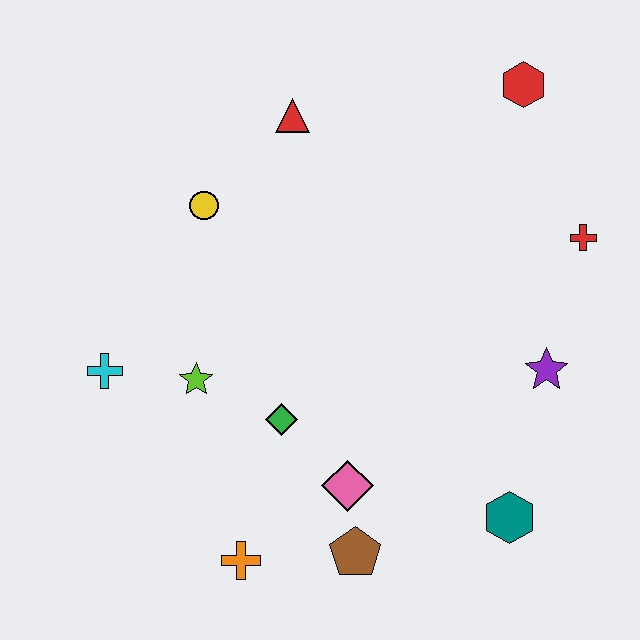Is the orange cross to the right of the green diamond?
No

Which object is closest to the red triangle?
The yellow circle is closest to the red triangle.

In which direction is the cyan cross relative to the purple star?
The cyan cross is to the left of the purple star.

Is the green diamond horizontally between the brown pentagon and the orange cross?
Yes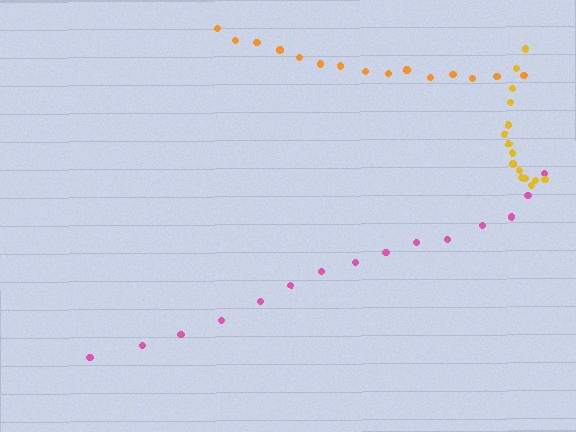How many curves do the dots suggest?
There are 3 distinct paths.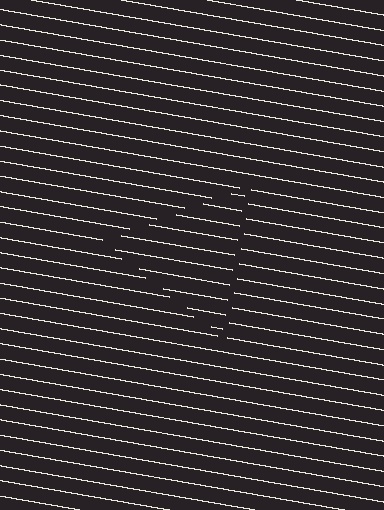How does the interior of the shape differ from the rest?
The interior of the shape contains the same grating, shifted by half a period — the contour is defined by the phase discontinuity where line-ends from the inner and outer gratings abut.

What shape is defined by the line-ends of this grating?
An illusory triangle. The interior of the shape contains the same grating, shifted by half a period — the contour is defined by the phase discontinuity where line-ends from the inner and outer gratings abut.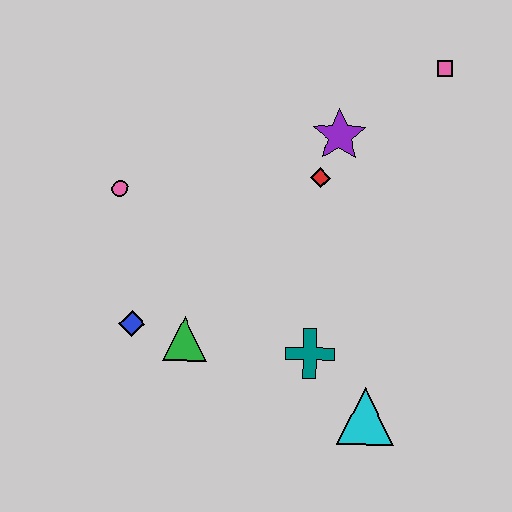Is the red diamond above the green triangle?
Yes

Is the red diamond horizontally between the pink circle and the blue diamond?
No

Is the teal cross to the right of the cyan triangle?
No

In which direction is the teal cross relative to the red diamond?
The teal cross is below the red diamond.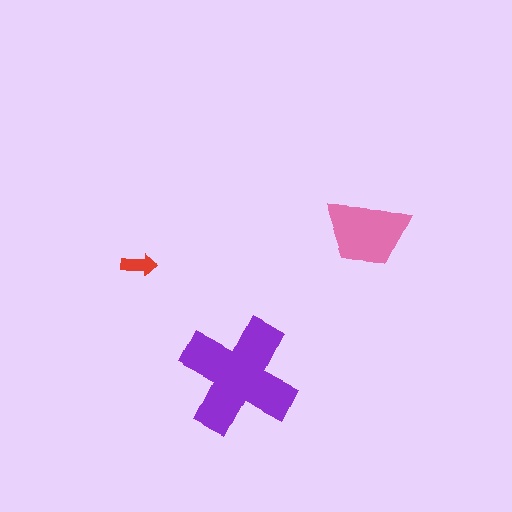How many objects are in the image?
There are 3 objects in the image.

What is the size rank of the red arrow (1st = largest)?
3rd.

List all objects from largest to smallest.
The purple cross, the pink trapezoid, the red arrow.